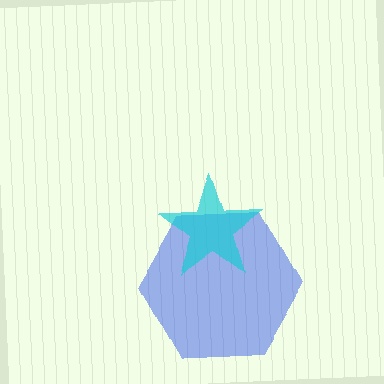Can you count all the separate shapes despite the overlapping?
Yes, there are 2 separate shapes.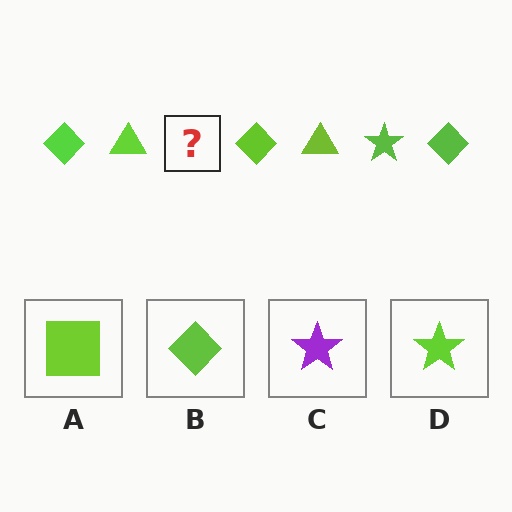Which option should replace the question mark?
Option D.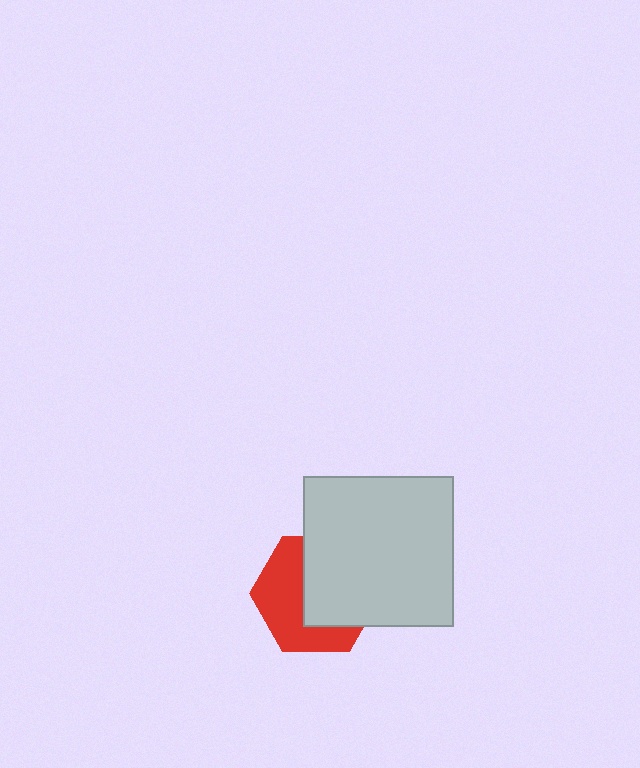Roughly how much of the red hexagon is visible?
About half of it is visible (roughly 49%).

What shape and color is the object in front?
The object in front is a light gray square.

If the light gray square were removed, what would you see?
You would see the complete red hexagon.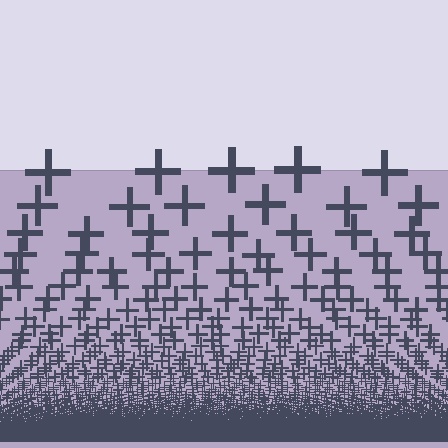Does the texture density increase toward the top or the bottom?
Density increases toward the bottom.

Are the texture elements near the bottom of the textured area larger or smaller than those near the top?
Smaller. The gradient is inverted — elements near the bottom are smaller and denser.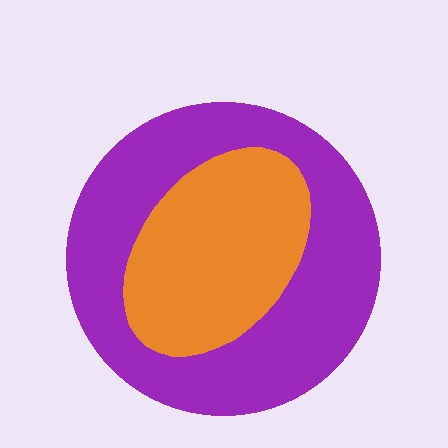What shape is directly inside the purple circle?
The orange ellipse.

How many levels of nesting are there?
2.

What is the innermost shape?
The orange ellipse.